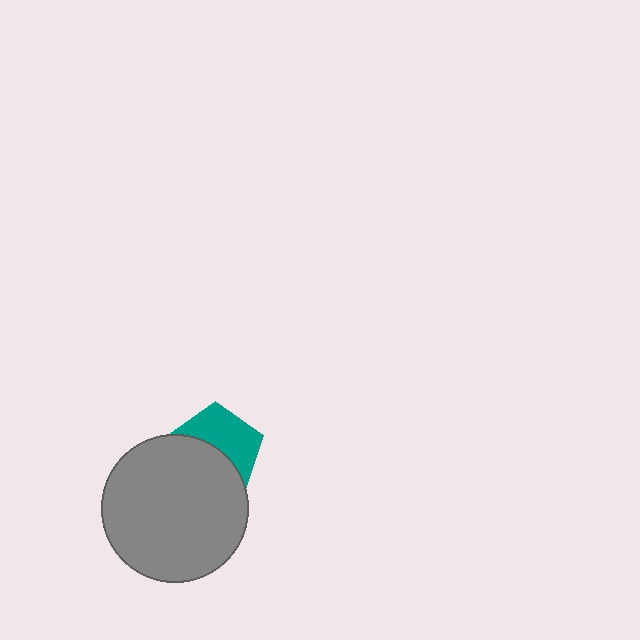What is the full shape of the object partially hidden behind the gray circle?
The partially hidden object is a teal pentagon.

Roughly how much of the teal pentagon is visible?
About half of it is visible (roughly 49%).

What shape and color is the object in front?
The object in front is a gray circle.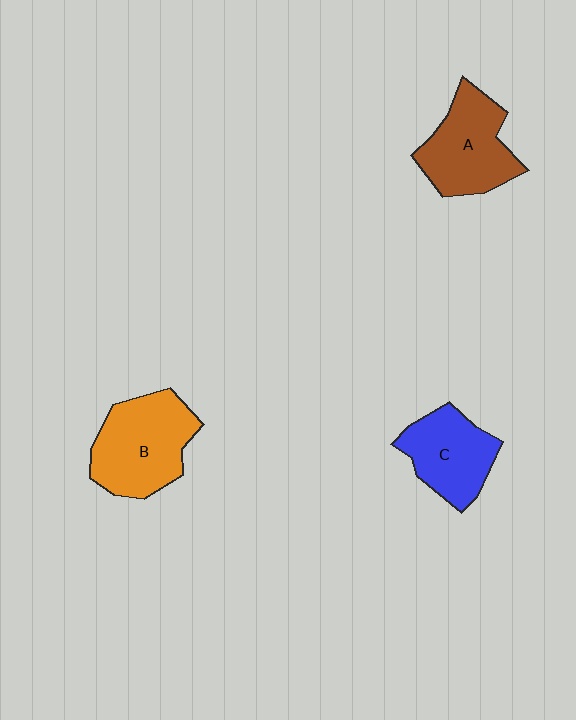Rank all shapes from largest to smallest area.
From largest to smallest: B (orange), A (brown), C (blue).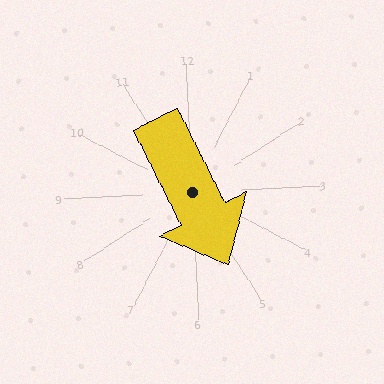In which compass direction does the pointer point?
Southeast.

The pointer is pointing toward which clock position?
Roughly 5 o'clock.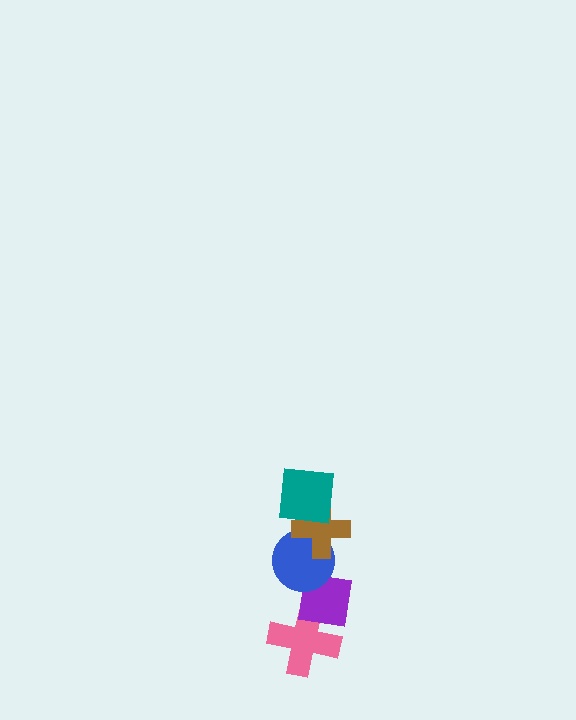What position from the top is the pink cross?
The pink cross is 5th from the top.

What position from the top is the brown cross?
The brown cross is 2nd from the top.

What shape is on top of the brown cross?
The teal square is on top of the brown cross.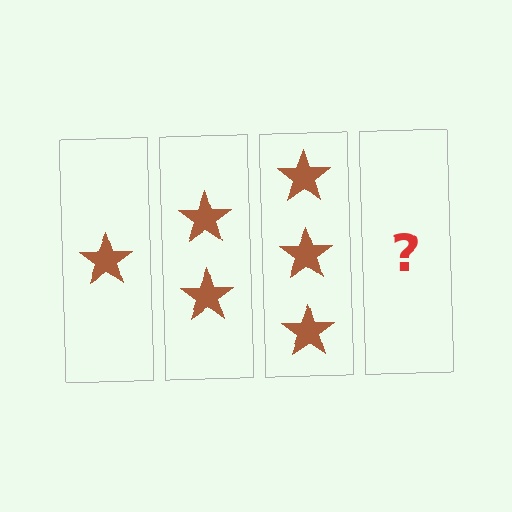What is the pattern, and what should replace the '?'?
The pattern is that each step adds one more star. The '?' should be 4 stars.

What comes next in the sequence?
The next element should be 4 stars.